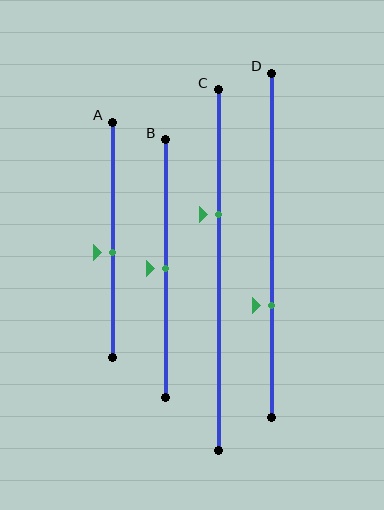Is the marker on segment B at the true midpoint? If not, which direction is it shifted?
Yes, the marker on segment B is at the true midpoint.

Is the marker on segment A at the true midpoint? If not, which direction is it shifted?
No, the marker on segment A is shifted downward by about 5% of the segment length.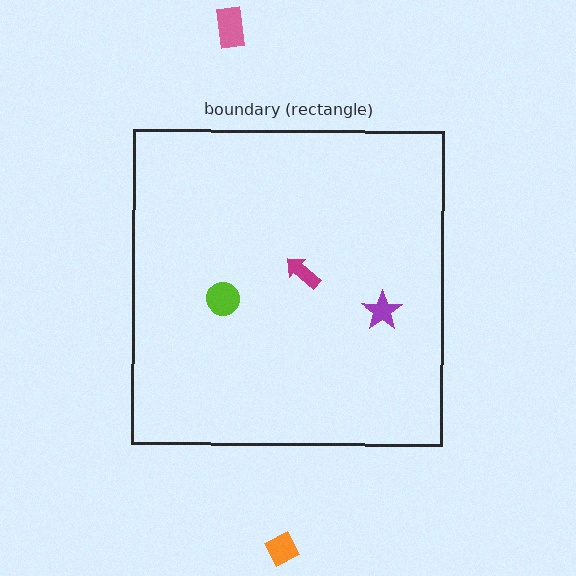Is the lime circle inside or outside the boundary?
Inside.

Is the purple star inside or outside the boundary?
Inside.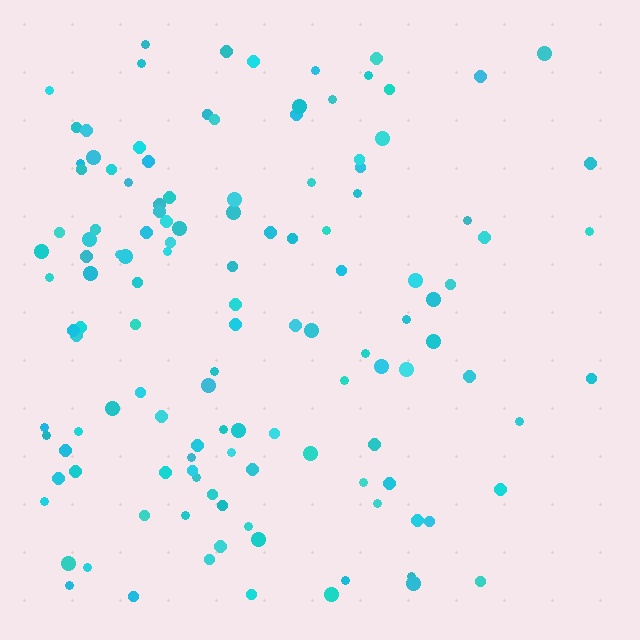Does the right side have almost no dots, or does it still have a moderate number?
Still a moderate number, just noticeably fewer than the left.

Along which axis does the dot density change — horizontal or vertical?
Horizontal.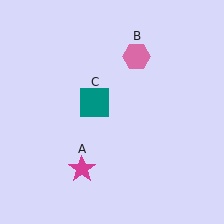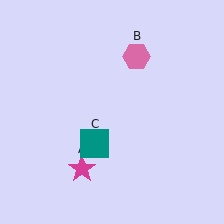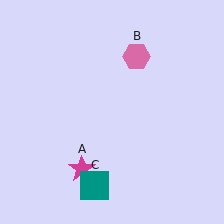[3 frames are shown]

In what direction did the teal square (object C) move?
The teal square (object C) moved down.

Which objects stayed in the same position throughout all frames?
Magenta star (object A) and pink hexagon (object B) remained stationary.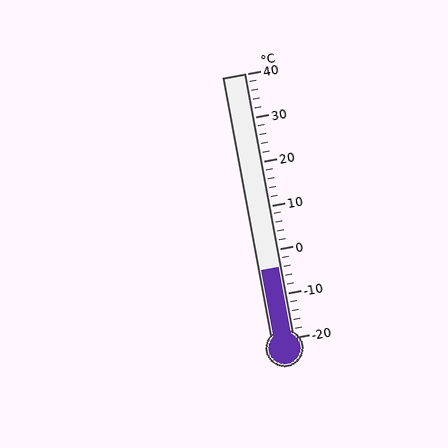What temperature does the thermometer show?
The thermometer shows approximately -4°C.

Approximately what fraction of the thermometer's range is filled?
The thermometer is filled to approximately 25% of its range.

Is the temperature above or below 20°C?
The temperature is below 20°C.